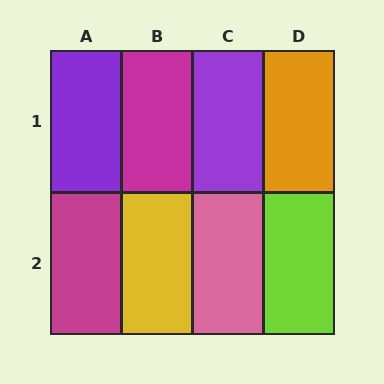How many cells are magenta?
2 cells are magenta.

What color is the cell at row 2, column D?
Lime.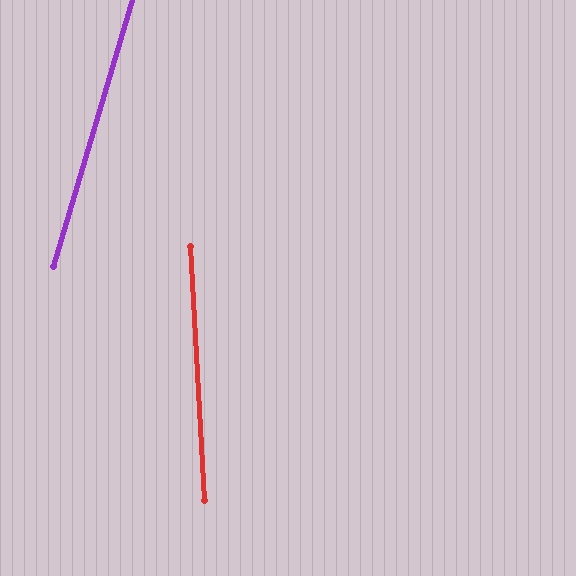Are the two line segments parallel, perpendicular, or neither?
Neither parallel nor perpendicular — they differ by about 20°.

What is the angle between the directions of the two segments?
Approximately 20 degrees.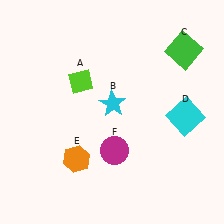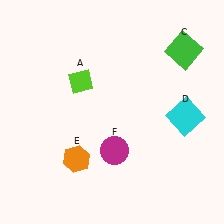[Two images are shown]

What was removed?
The cyan star (B) was removed in Image 2.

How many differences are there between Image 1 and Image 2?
There is 1 difference between the two images.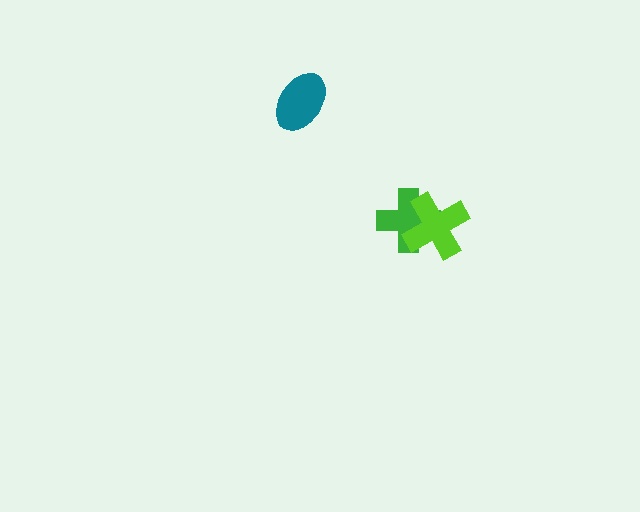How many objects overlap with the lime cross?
1 object overlaps with the lime cross.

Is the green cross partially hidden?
Yes, it is partially covered by another shape.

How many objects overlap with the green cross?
1 object overlaps with the green cross.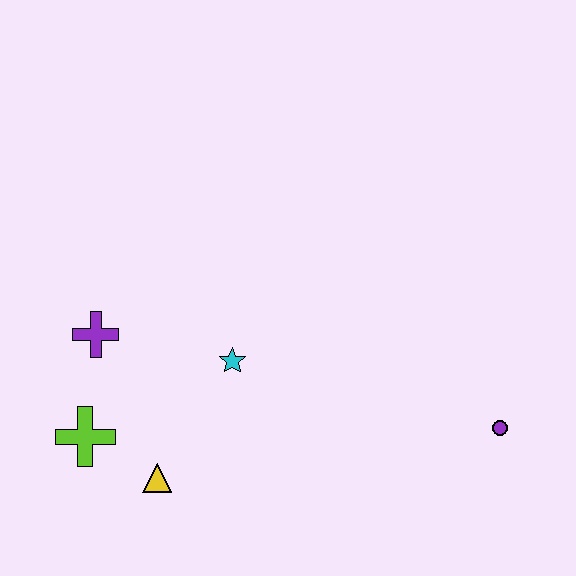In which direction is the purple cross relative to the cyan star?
The purple cross is to the left of the cyan star.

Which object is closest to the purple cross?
The lime cross is closest to the purple cross.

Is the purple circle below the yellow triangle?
No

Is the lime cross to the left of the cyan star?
Yes